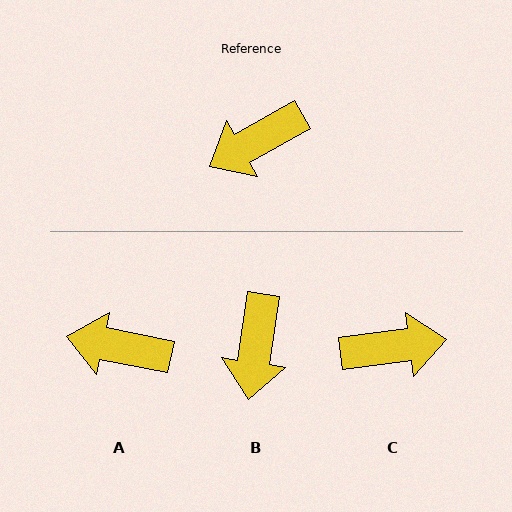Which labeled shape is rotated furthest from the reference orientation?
C, about 158 degrees away.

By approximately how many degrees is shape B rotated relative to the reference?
Approximately 52 degrees counter-clockwise.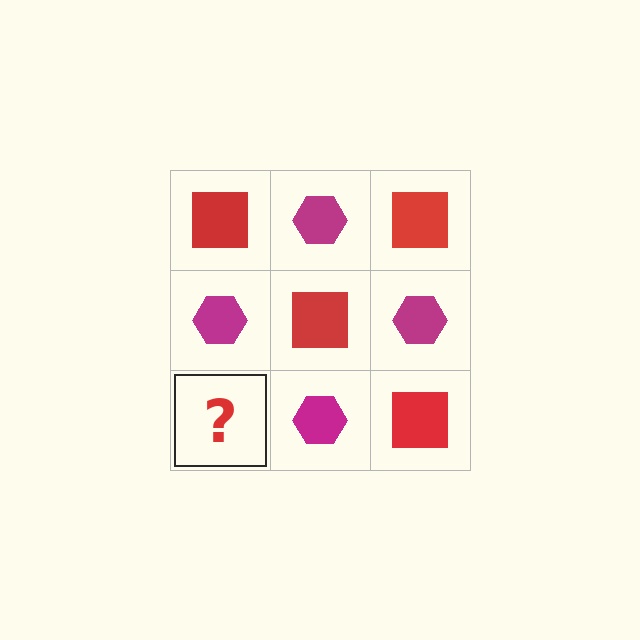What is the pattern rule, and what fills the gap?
The rule is that it alternates red square and magenta hexagon in a checkerboard pattern. The gap should be filled with a red square.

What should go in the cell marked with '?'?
The missing cell should contain a red square.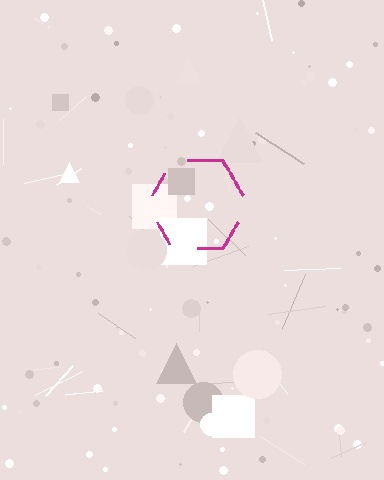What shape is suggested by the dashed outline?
The dashed outline suggests a hexagon.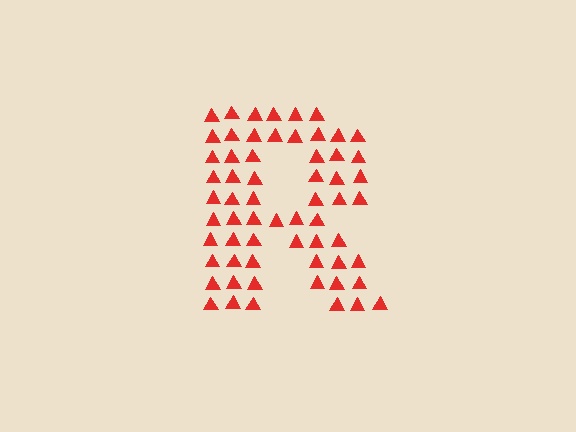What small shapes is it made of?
It is made of small triangles.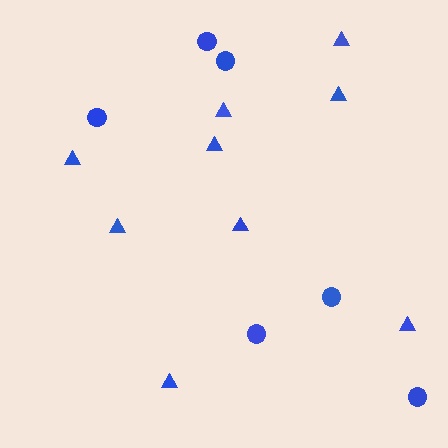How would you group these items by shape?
There are 2 groups: one group of circles (6) and one group of triangles (9).